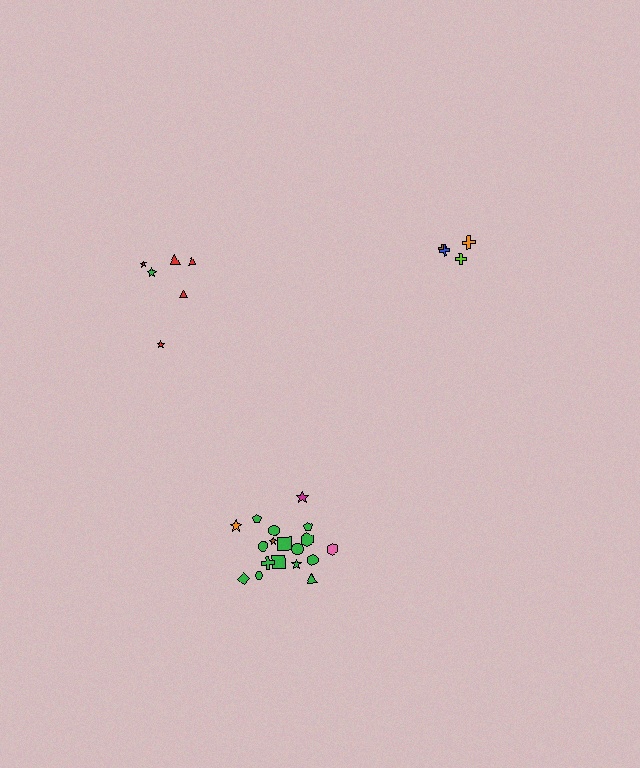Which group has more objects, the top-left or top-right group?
The top-left group.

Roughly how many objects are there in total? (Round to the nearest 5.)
Roughly 30 objects in total.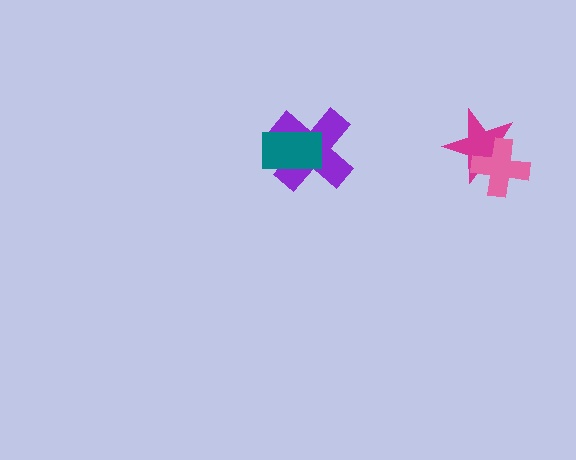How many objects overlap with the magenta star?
1 object overlaps with the magenta star.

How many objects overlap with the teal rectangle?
1 object overlaps with the teal rectangle.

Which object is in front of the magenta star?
The pink cross is in front of the magenta star.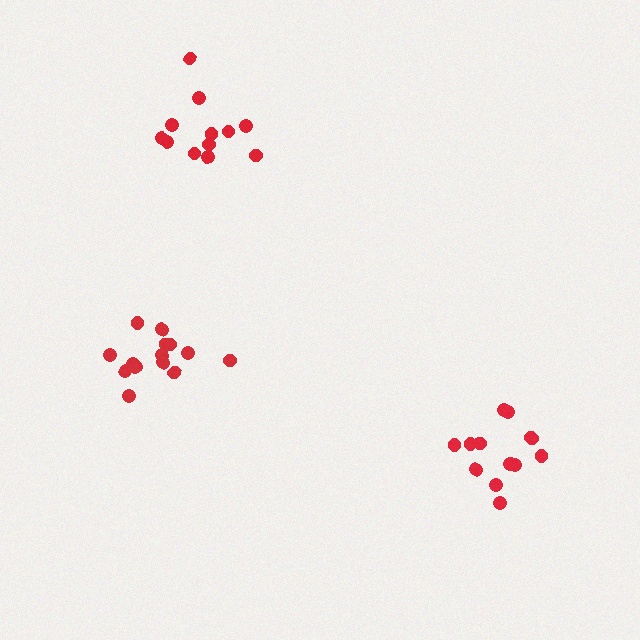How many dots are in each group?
Group 1: 14 dots, Group 2: 14 dots, Group 3: 12 dots (40 total).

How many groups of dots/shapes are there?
There are 3 groups.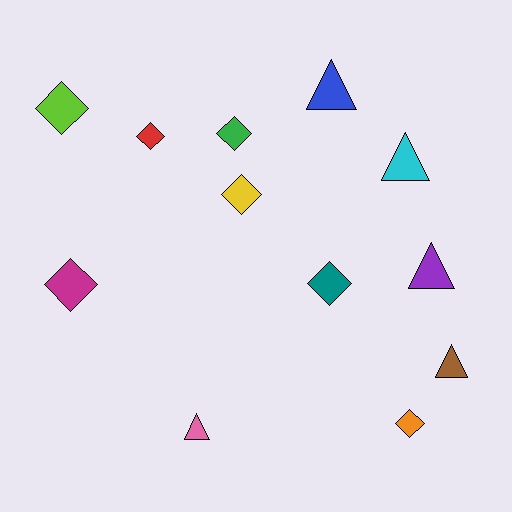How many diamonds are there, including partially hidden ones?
There are 7 diamonds.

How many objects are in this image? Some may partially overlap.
There are 12 objects.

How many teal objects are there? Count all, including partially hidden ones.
There is 1 teal object.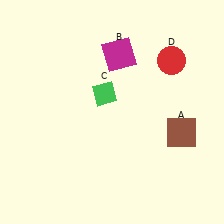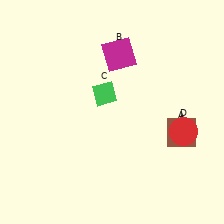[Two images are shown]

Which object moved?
The red circle (D) moved down.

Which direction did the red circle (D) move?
The red circle (D) moved down.